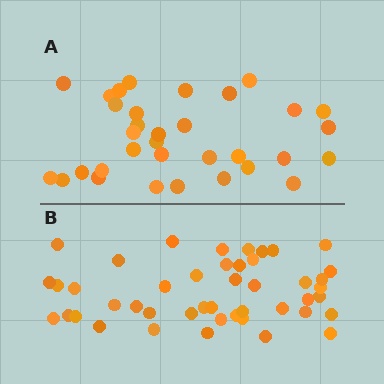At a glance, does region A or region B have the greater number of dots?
Region B (the bottom region) has more dots.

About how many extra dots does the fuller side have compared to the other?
Region B has roughly 12 or so more dots than region A.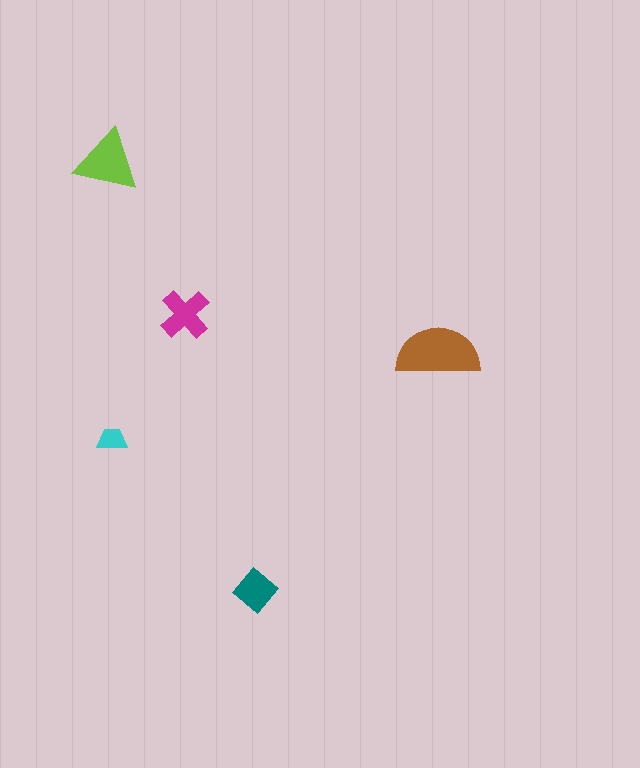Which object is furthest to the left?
The lime triangle is leftmost.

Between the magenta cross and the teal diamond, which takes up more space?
The magenta cross.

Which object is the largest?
The brown semicircle.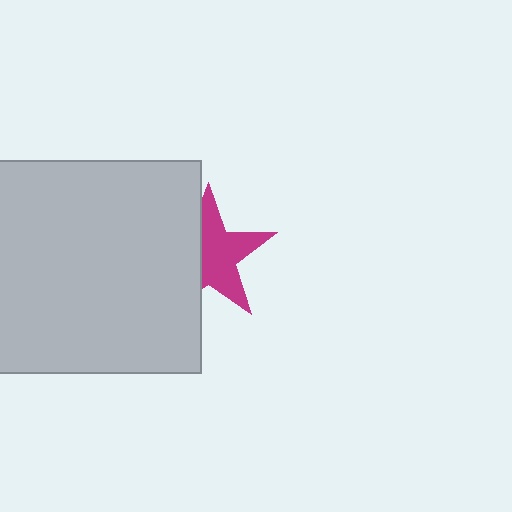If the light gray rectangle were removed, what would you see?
You would see the complete magenta star.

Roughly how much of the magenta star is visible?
About half of it is visible (roughly 60%).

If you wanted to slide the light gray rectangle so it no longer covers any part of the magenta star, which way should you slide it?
Slide it left — that is the most direct way to separate the two shapes.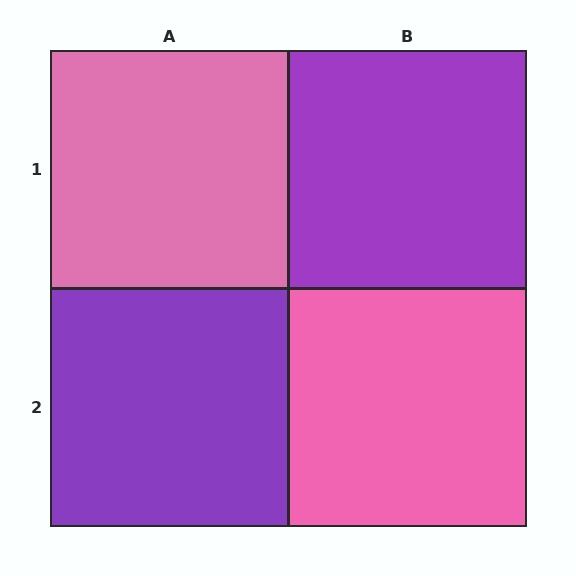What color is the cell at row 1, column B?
Purple.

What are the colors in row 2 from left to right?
Purple, pink.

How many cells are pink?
2 cells are pink.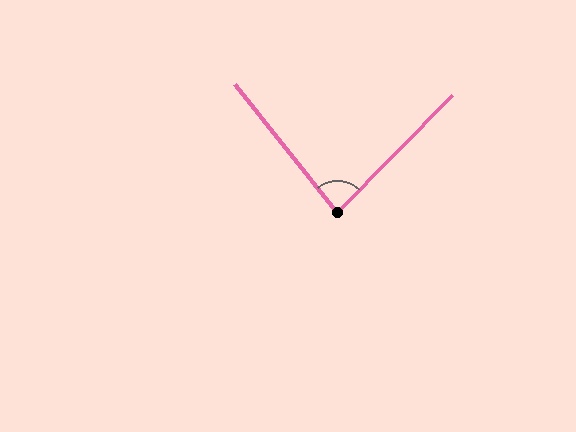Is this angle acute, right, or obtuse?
It is acute.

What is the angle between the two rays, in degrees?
Approximately 83 degrees.